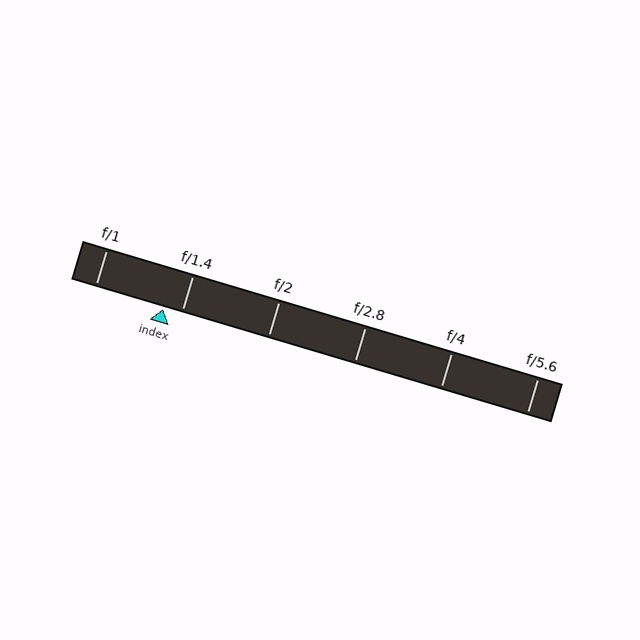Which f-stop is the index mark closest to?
The index mark is closest to f/1.4.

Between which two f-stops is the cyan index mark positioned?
The index mark is between f/1 and f/1.4.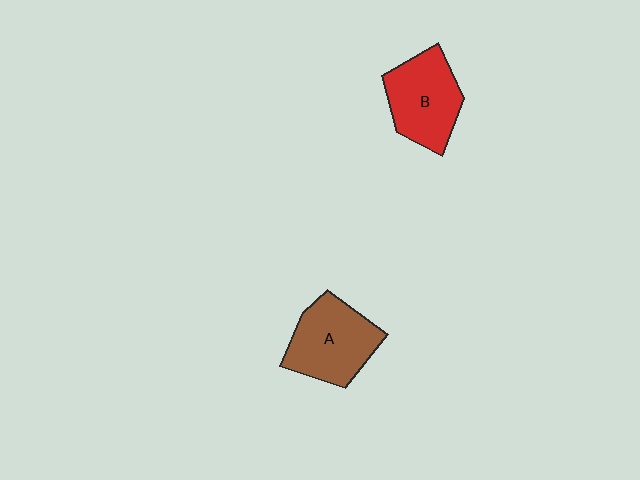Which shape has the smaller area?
Shape B (red).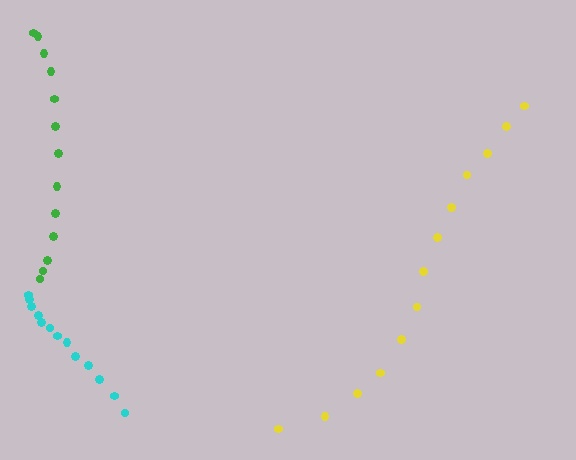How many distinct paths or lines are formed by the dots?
There are 3 distinct paths.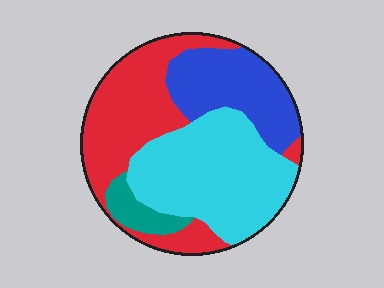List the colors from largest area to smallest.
From largest to smallest: cyan, red, blue, teal.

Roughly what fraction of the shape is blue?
Blue takes up about one fifth (1/5) of the shape.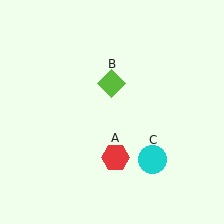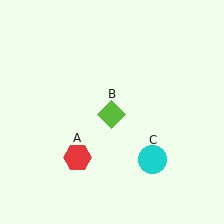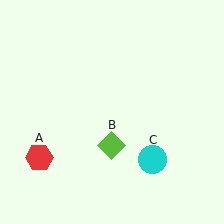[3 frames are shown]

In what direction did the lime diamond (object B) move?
The lime diamond (object B) moved down.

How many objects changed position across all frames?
2 objects changed position: red hexagon (object A), lime diamond (object B).